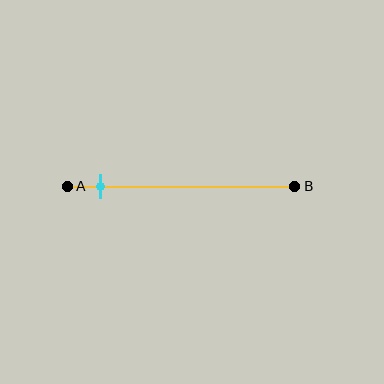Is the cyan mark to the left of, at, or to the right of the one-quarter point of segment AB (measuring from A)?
The cyan mark is to the left of the one-quarter point of segment AB.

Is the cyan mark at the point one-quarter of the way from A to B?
No, the mark is at about 15% from A, not at the 25% one-quarter point.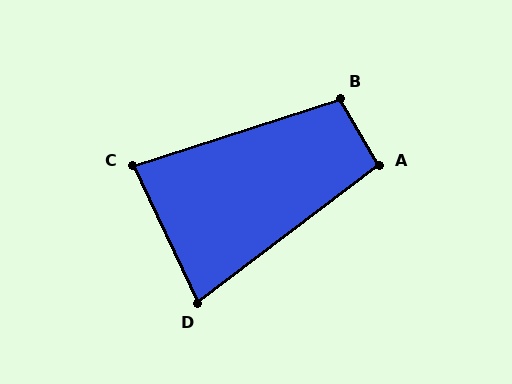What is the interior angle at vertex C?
Approximately 83 degrees (acute).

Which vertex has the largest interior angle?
B, at approximately 102 degrees.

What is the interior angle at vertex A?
Approximately 97 degrees (obtuse).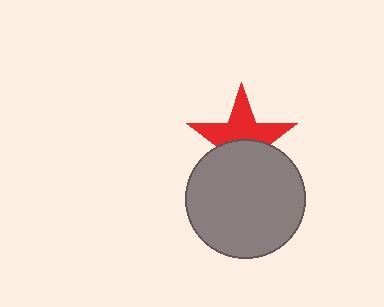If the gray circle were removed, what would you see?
You would see the complete red star.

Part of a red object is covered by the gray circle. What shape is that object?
It is a star.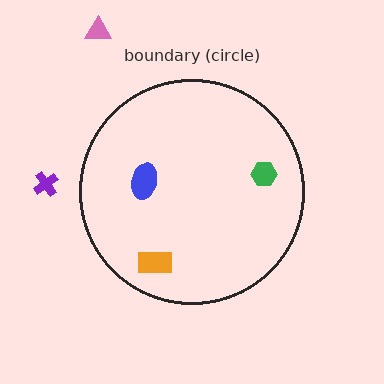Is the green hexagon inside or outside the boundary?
Inside.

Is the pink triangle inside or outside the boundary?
Outside.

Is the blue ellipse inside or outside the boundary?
Inside.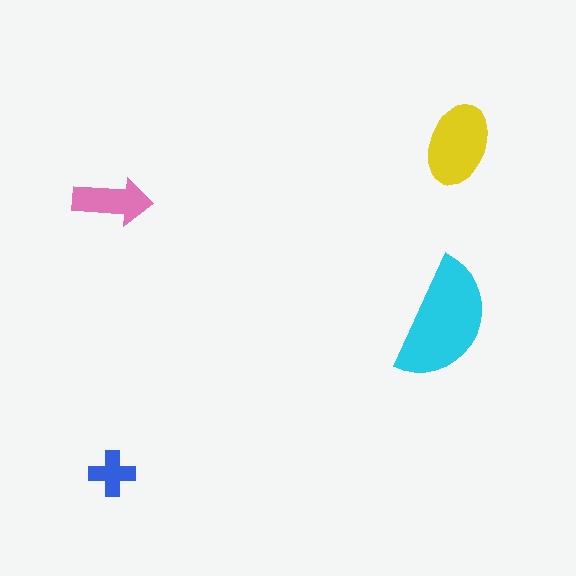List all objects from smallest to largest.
The blue cross, the pink arrow, the yellow ellipse, the cyan semicircle.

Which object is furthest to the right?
The yellow ellipse is rightmost.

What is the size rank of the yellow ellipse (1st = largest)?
2nd.